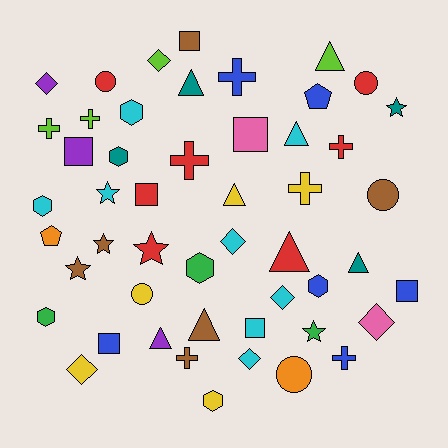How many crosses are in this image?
There are 8 crosses.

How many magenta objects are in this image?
There are no magenta objects.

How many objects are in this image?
There are 50 objects.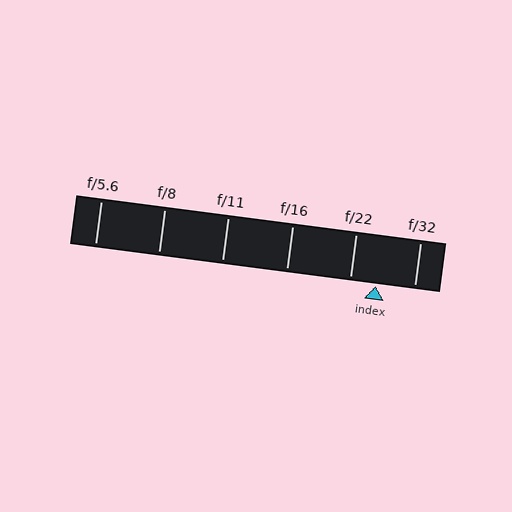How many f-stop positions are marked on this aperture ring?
There are 6 f-stop positions marked.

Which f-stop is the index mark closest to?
The index mark is closest to f/22.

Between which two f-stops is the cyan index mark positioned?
The index mark is between f/22 and f/32.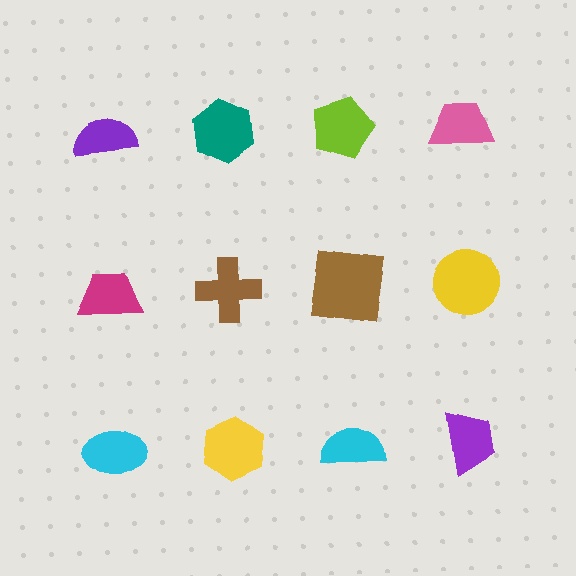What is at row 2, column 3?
A brown square.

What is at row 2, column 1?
A magenta trapezoid.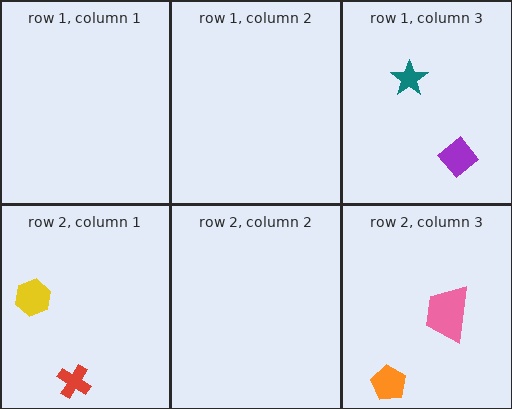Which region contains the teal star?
The row 1, column 3 region.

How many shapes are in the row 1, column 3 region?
2.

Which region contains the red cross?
The row 2, column 1 region.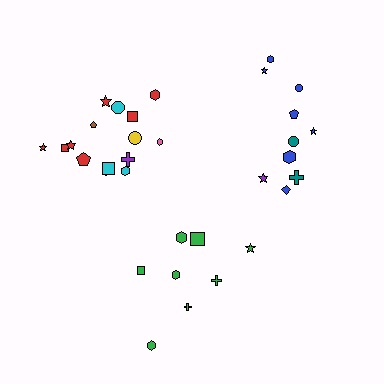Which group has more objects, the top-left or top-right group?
The top-left group.